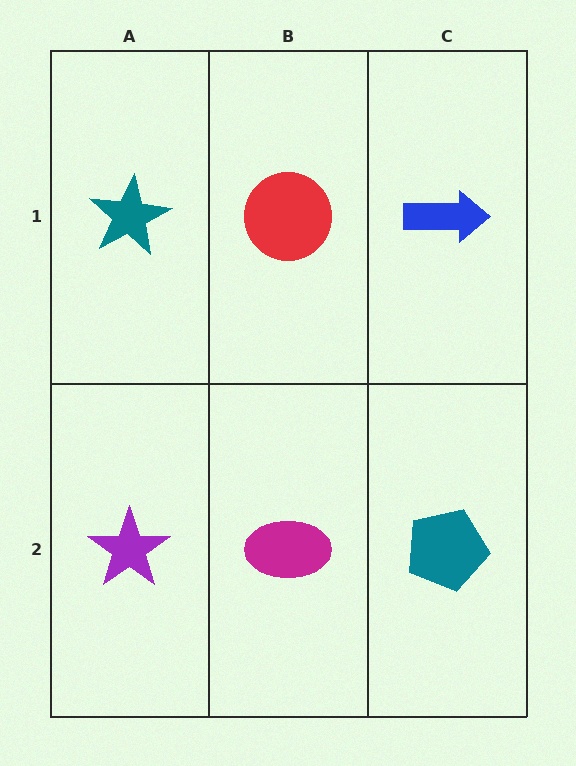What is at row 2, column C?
A teal pentagon.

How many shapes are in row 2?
3 shapes.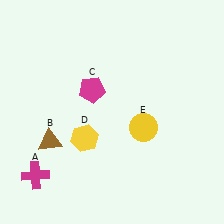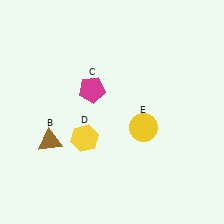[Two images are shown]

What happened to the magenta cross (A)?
The magenta cross (A) was removed in Image 2. It was in the bottom-left area of Image 1.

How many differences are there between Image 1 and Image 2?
There is 1 difference between the two images.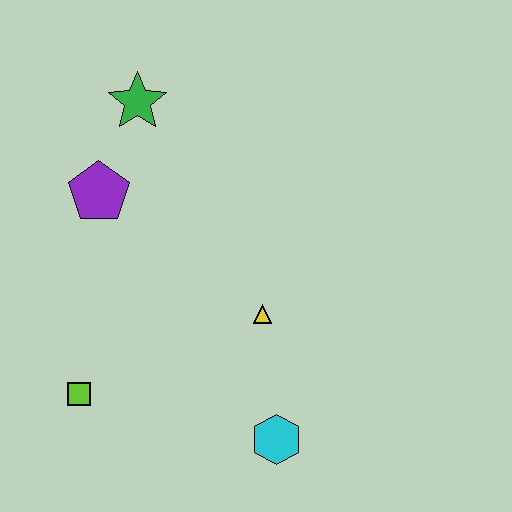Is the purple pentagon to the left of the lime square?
No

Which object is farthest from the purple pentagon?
The cyan hexagon is farthest from the purple pentagon.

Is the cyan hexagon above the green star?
No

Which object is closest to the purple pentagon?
The green star is closest to the purple pentagon.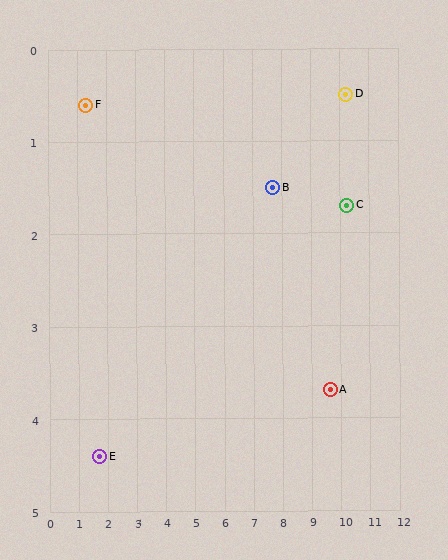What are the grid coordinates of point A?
Point A is at approximately (9.6, 3.7).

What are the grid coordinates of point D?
Point D is at approximately (10.2, 0.5).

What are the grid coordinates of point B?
Point B is at approximately (7.7, 1.5).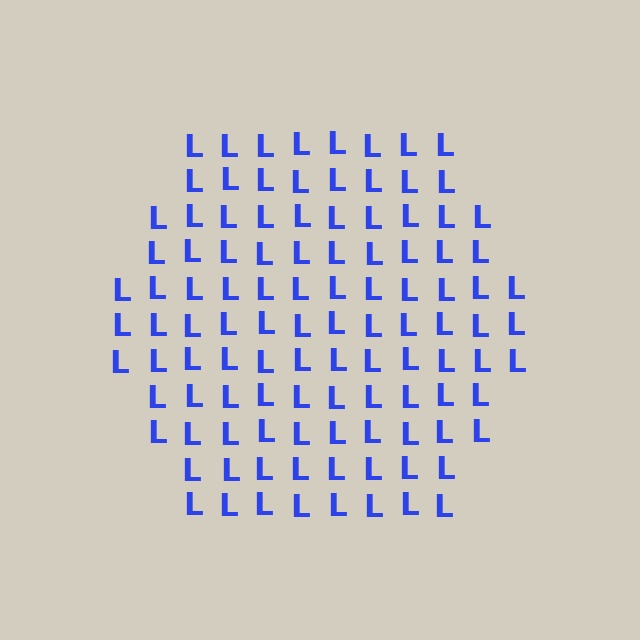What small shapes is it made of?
It is made of small letter L's.